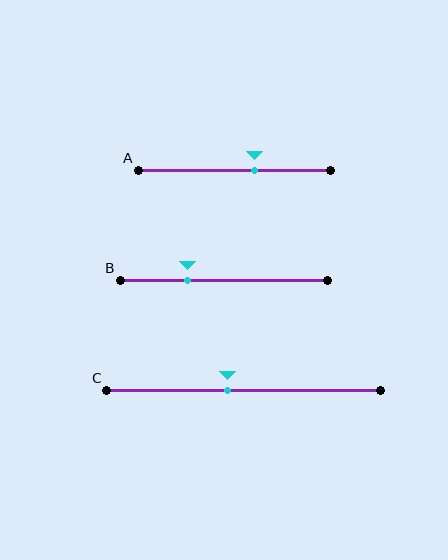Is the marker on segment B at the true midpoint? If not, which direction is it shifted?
No, the marker on segment B is shifted to the left by about 17% of the segment length.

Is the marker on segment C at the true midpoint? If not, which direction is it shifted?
No, the marker on segment C is shifted to the left by about 6% of the segment length.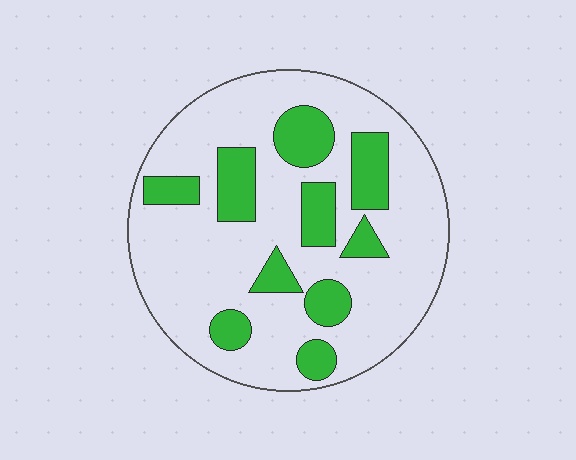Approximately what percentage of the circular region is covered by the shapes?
Approximately 25%.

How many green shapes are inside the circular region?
10.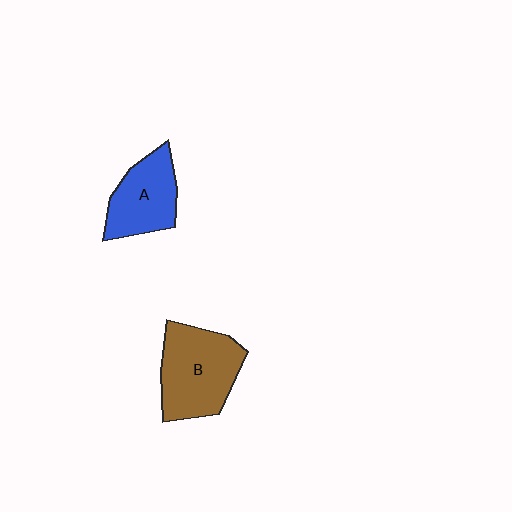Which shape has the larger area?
Shape B (brown).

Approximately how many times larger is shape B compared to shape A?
Approximately 1.3 times.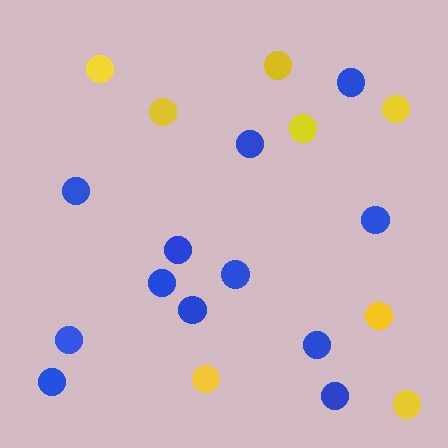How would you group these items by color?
There are 2 groups: one group of yellow circles (8) and one group of blue circles (12).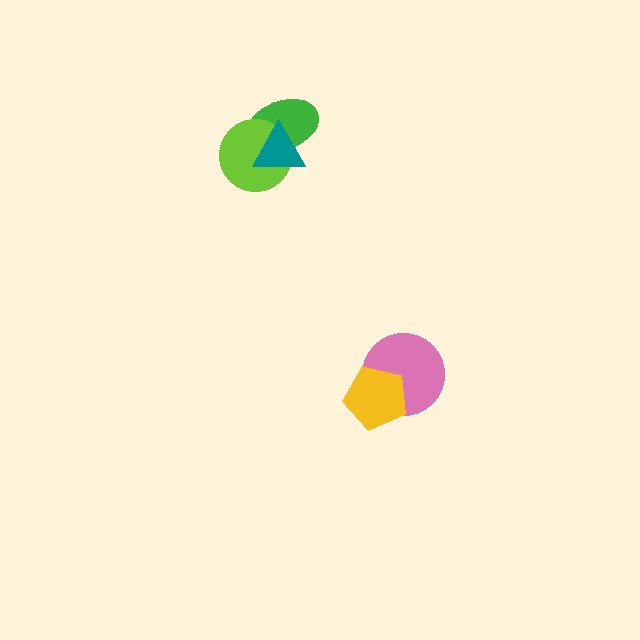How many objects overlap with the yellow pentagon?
1 object overlaps with the yellow pentagon.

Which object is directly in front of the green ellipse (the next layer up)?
The lime circle is directly in front of the green ellipse.